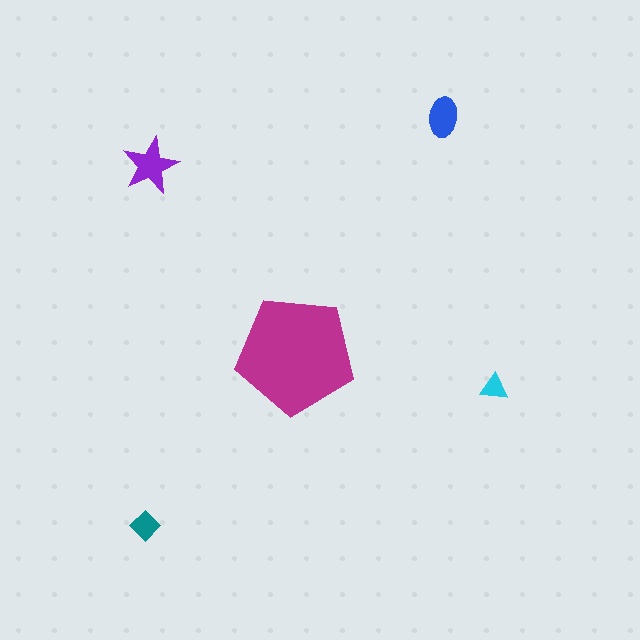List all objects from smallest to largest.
The cyan triangle, the teal diamond, the blue ellipse, the purple star, the magenta pentagon.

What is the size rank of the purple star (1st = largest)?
2nd.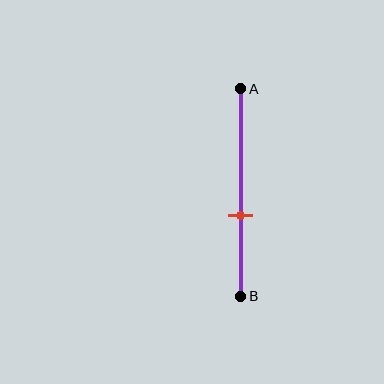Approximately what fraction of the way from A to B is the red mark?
The red mark is approximately 60% of the way from A to B.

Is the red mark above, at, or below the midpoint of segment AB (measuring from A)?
The red mark is below the midpoint of segment AB.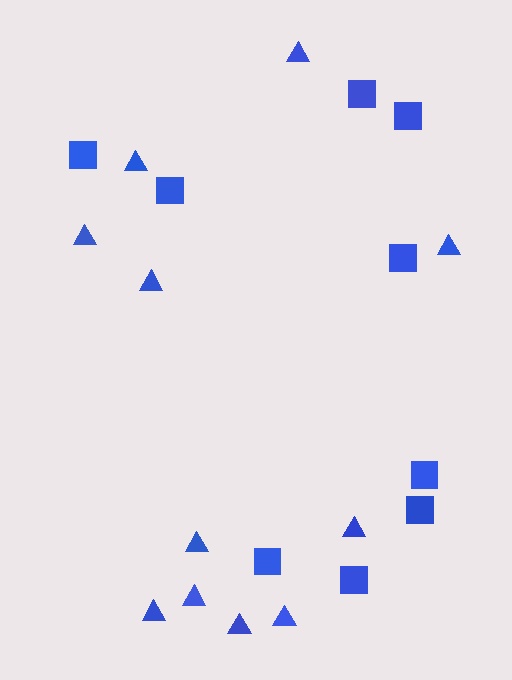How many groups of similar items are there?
There are 2 groups: one group of triangles (11) and one group of squares (9).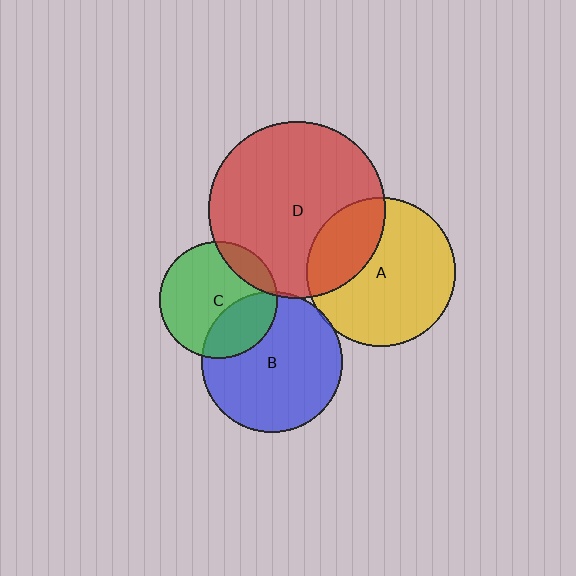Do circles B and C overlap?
Yes.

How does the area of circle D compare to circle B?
Approximately 1.6 times.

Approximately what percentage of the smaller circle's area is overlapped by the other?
Approximately 30%.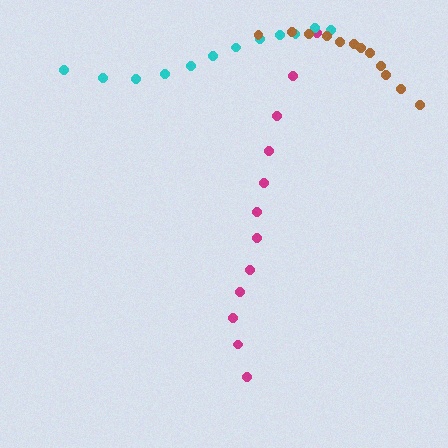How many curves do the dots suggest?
There are 3 distinct paths.